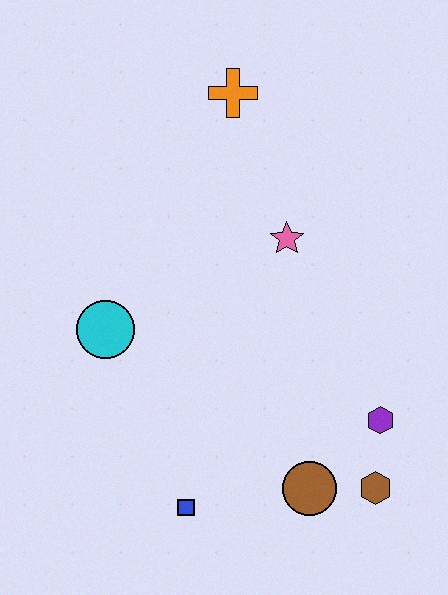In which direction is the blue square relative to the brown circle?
The blue square is to the left of the brown circle.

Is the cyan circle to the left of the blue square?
Yes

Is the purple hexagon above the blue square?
Yes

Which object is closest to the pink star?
The orange cross is closest to the pink star.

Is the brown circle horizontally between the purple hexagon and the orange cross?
Yes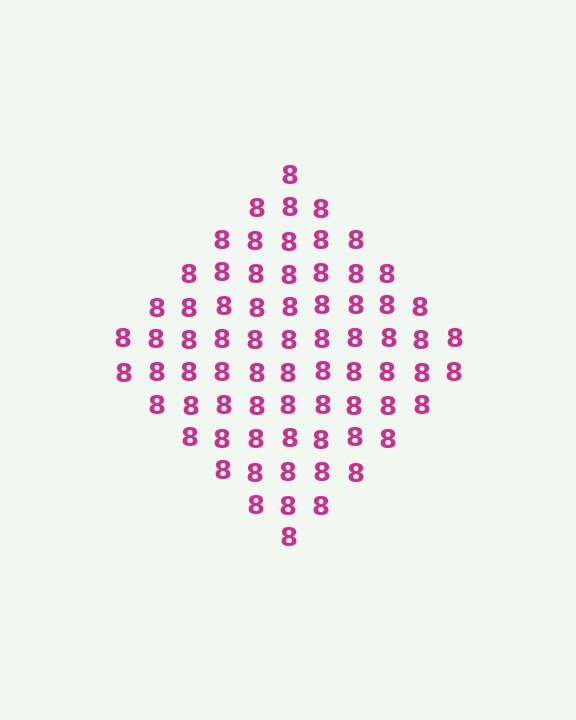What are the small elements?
The small elements are digit 8's.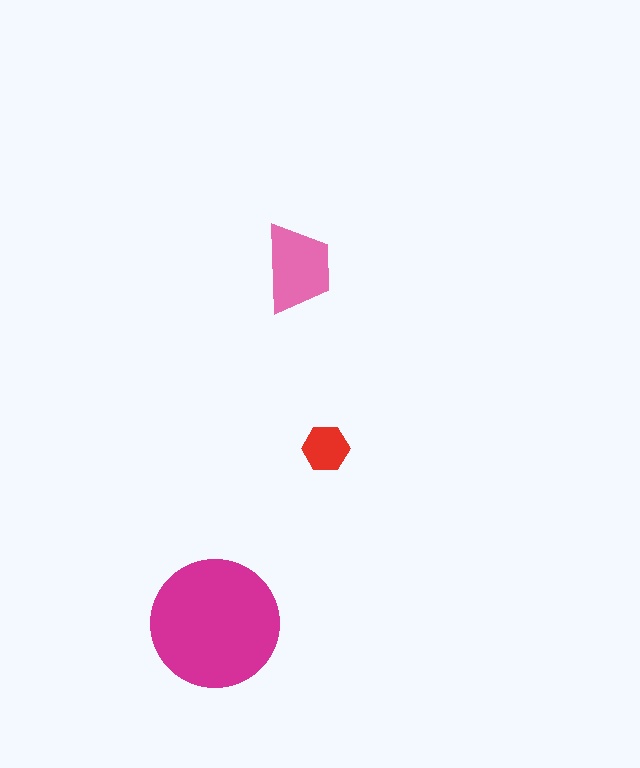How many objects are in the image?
There are 3 objects in the image.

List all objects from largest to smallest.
The magenta circle, the pink trapezoid, the red hexagon.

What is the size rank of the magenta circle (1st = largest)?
1st.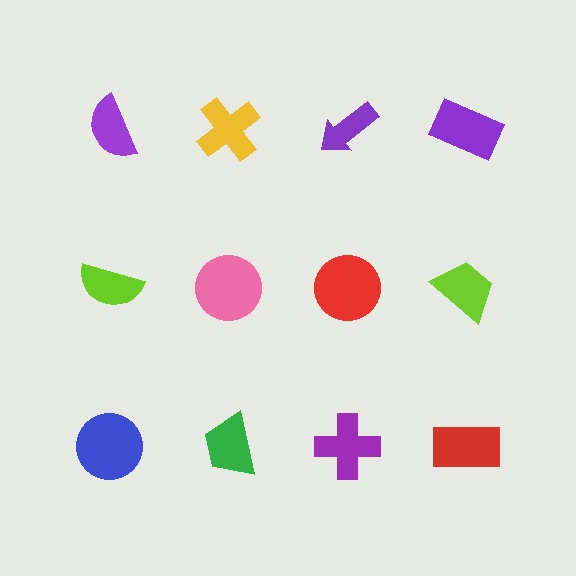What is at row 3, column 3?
A purple cross.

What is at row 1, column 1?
A purple semicircle.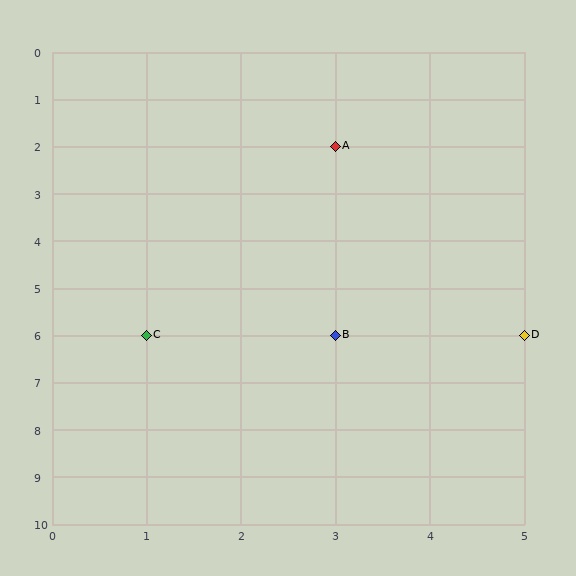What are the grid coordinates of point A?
Point A is at grid coordinates (3, 2).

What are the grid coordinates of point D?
Point D is at grid coordinates (5, 6).